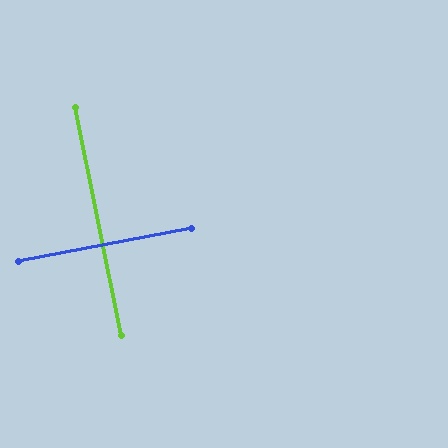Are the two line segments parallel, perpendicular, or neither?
Perpendicular — they meet at approximately 89°.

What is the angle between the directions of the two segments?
Approximately 89 degrees.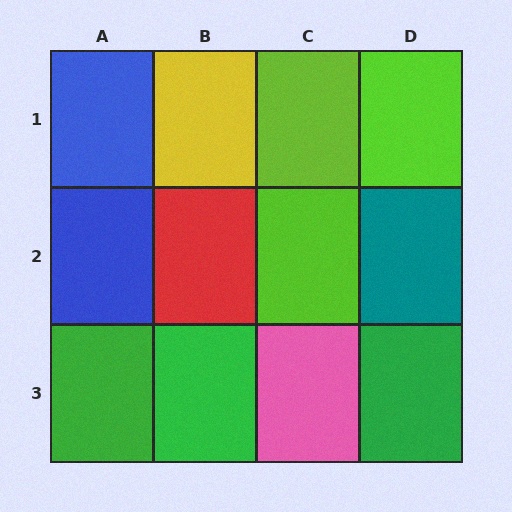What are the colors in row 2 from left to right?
Blue, red, lime, teal.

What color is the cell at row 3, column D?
Green.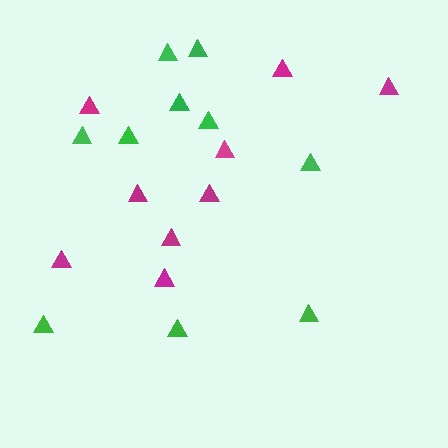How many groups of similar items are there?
There are 2 groups: one group of green triangles (10) and one group of magenta triangles (9).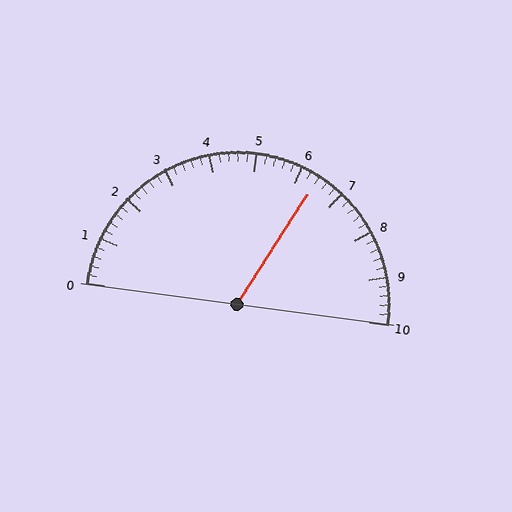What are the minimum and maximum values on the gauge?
The gauge ranges from 0 to 10.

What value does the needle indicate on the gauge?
The needle indicates approximately 6.4.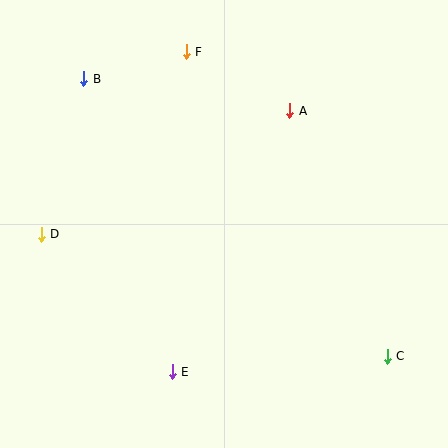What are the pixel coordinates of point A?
Point A is at (290, 111).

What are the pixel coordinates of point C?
Point C is at (387, 356).